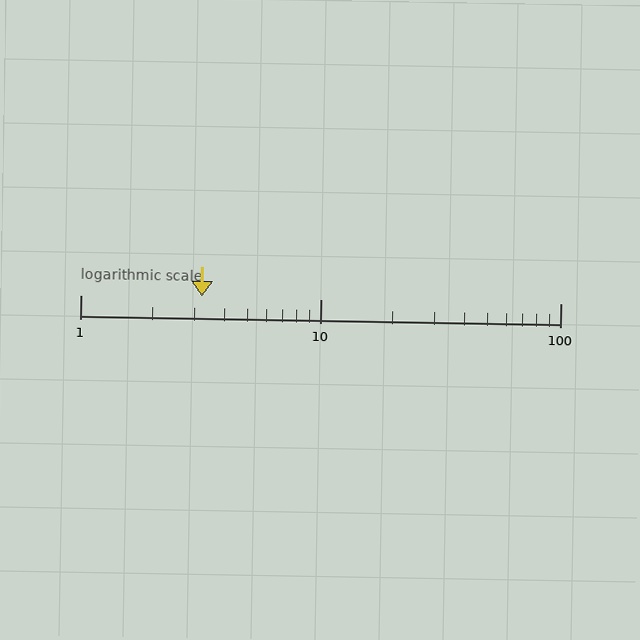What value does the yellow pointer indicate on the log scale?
The pointer indicates approximately 3.2.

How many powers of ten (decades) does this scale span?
The scale spans 2 decades, from 1 to 100.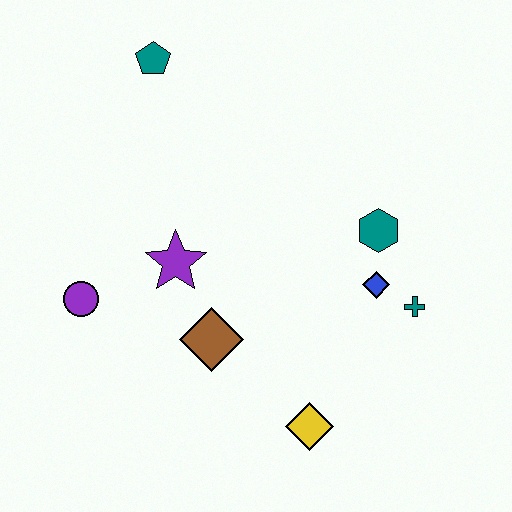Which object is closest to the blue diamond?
The teal cross is closest to the blue diamond.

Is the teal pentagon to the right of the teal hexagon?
No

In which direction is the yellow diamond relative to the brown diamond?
The yellow diamond is to the right of the brown diamond.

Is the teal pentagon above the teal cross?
Yes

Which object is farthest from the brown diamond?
The teal pentagon is farthest from the brown diamond.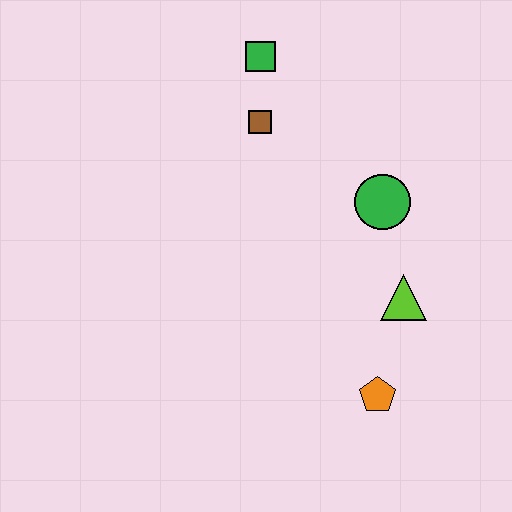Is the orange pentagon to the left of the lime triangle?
Yes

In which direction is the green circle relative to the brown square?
The green circle is to the right of the brown square.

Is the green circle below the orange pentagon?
No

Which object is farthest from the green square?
The orange pentagon is farthest from the green square.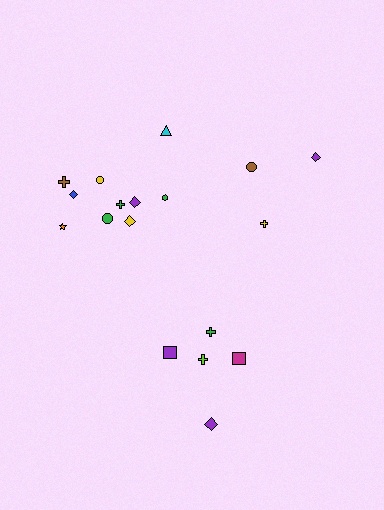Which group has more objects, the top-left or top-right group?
The top-left group.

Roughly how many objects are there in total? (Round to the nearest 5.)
Roughly 20 objects in total.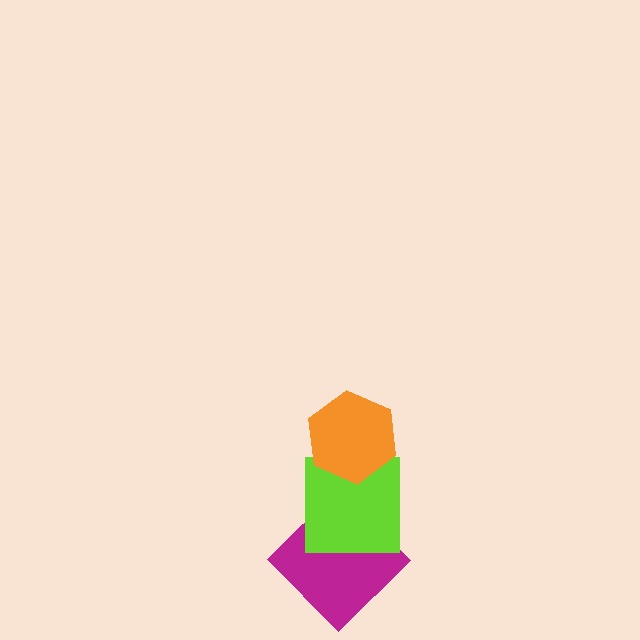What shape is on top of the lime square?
The orange hexagon is on top of the lime square.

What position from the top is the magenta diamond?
The magenta diamond is 3rd from the top.